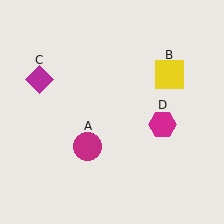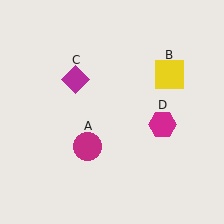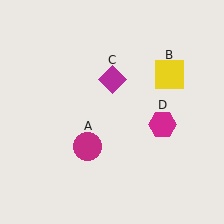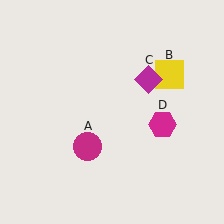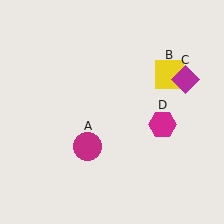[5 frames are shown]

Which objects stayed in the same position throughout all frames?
Magenta circle (object A) and yellow square (object B) and magenta hexagon (object D) remained stationary.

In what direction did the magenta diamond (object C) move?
The magenta diamond (object C) moved right.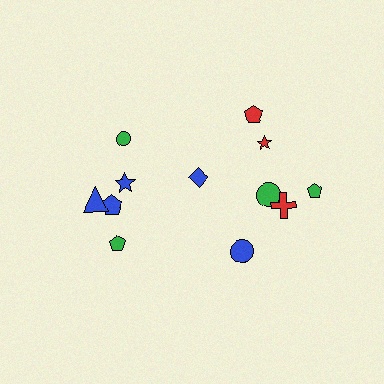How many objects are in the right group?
There are 7 objects.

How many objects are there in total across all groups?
There are 12 objects.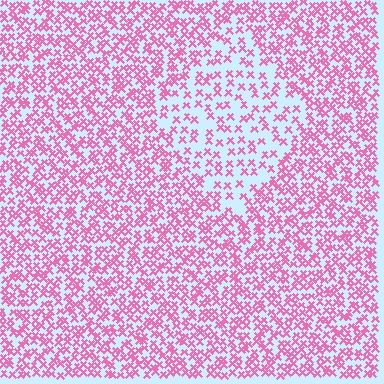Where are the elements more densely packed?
The elements are more densely packed outside the diamond boundary.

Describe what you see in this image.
The image contains small pink elements arranged at two different densities. A diamond-shaped region is visible where the elements are less densely packed than the surrounding area.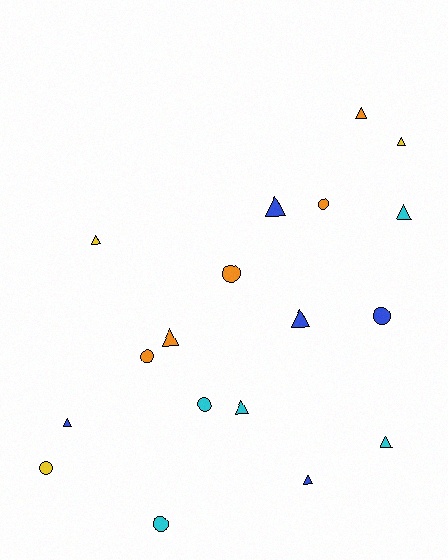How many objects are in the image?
There are 18 objects.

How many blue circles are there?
There is 1 blue circle.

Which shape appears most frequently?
Triangle, with 11 objects.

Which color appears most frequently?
Orange, with 5 objects.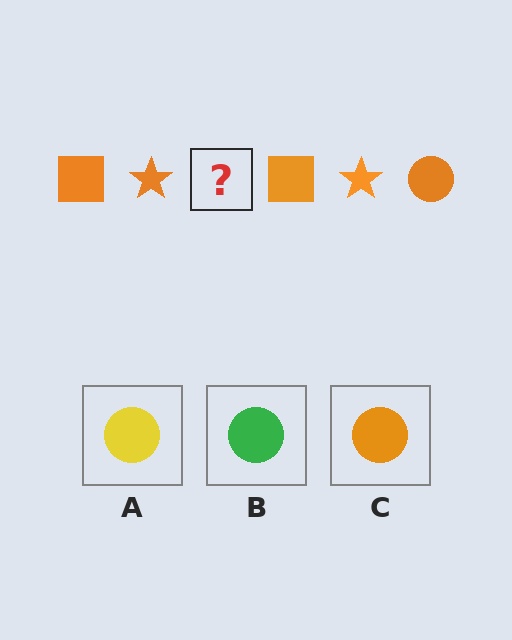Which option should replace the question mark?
Option C.